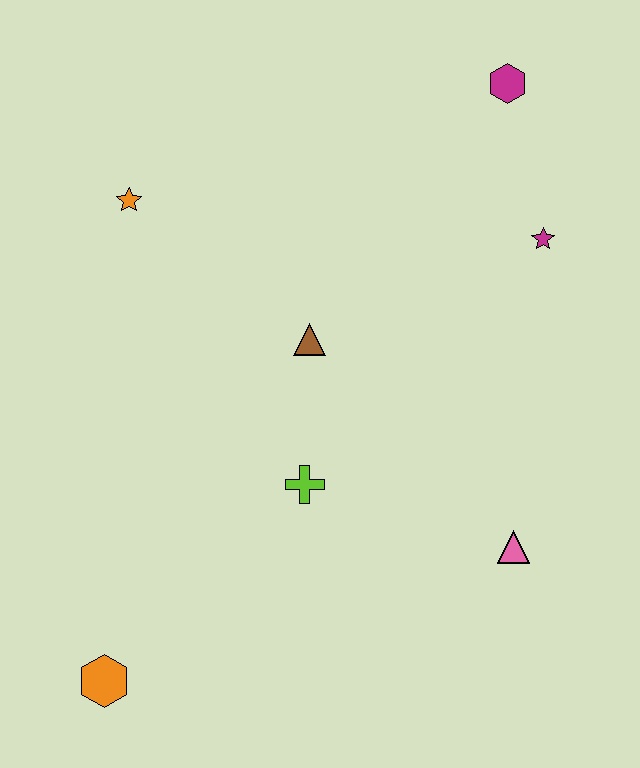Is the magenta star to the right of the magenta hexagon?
Yes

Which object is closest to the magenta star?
The magenta hexagon is closest to the magenta star.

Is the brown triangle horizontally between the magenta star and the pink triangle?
No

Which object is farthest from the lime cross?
The magenta hexagon is farthest from the lime cross.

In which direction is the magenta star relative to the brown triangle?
The magenta star is to the right of the brown triangle.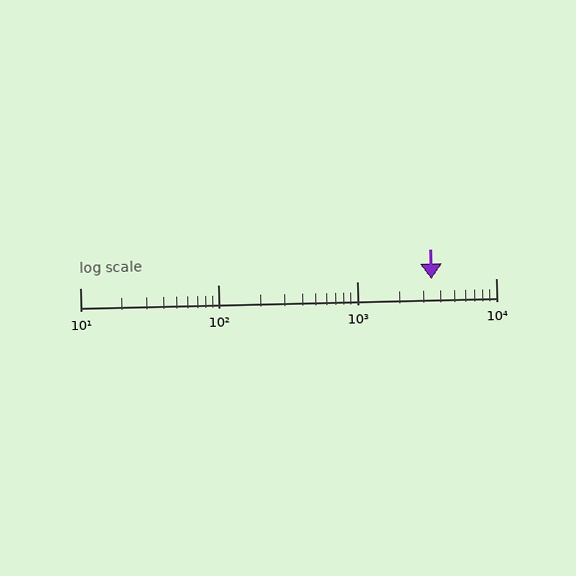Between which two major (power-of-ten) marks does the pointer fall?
The pointer is between 1000 and 10000.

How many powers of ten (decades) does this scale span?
The scale spans 3 decades, from 10 to 10000.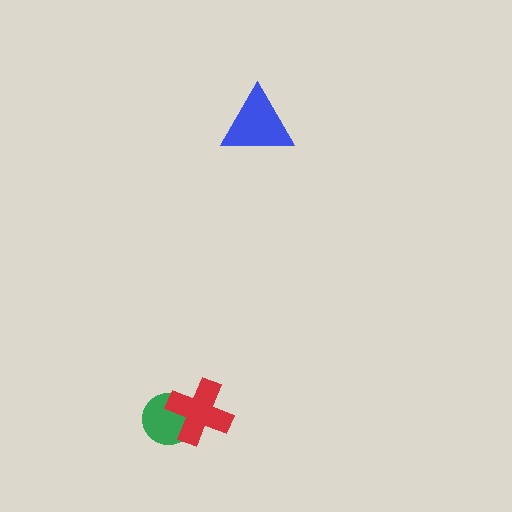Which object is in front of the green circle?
The red cross is in front of the green circle.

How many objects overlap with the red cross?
1 object overlaps with the red cross.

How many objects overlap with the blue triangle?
0 objects overlap with the blue triangle.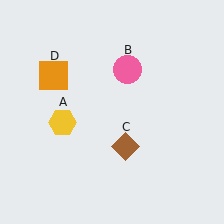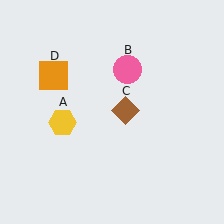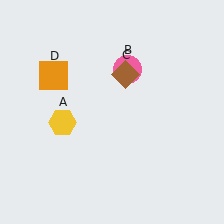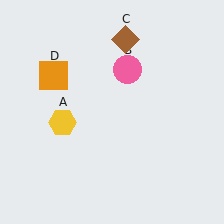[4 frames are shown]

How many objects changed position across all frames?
1 object changed position: brown diamond (object C).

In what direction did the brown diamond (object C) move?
The brown diamond (object C) moved up.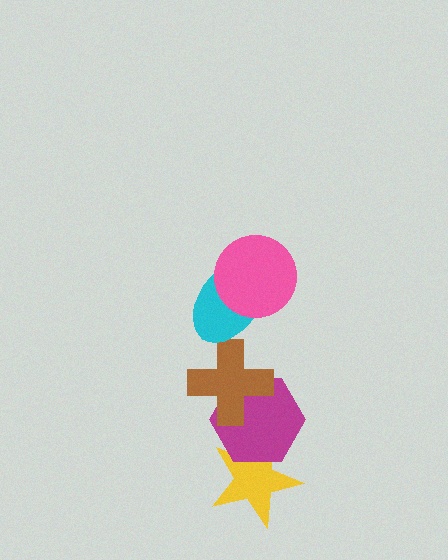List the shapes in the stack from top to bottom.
From top to bottom: the pink circle, the cyan ellipse, the brown cross, the magenta hexagon, the yellow star.